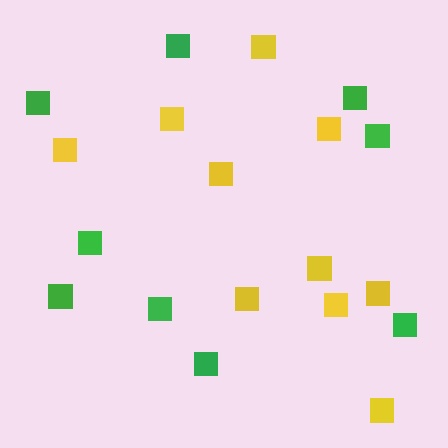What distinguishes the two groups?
There are 2 groups: one group of yellow squares (10) and one group of green squares (9).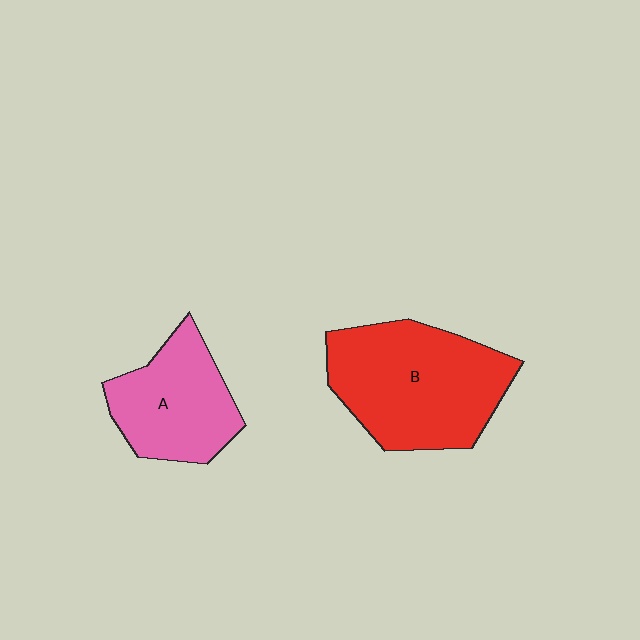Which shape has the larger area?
Shape B (red).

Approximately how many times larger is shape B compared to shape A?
Approximately 1.5 times.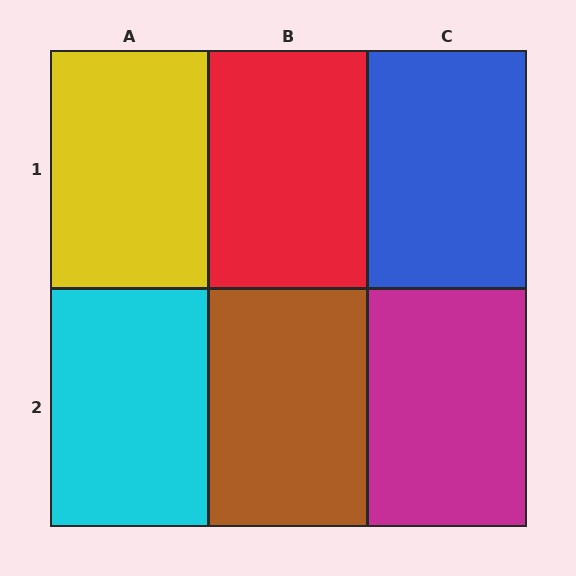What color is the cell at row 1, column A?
Yellow.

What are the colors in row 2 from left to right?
Cyan, brown, magenta.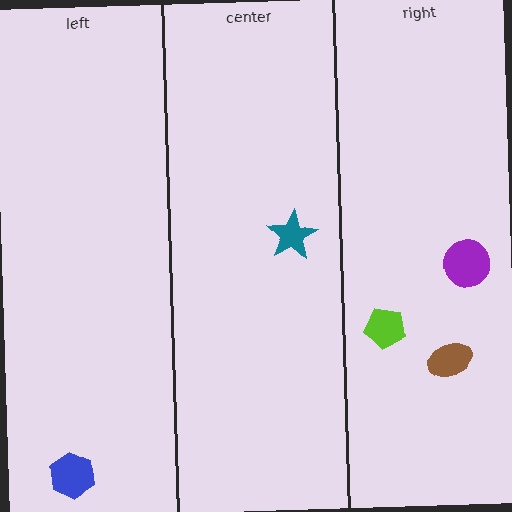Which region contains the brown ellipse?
The right region.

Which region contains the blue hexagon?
The left region.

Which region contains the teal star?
The center region.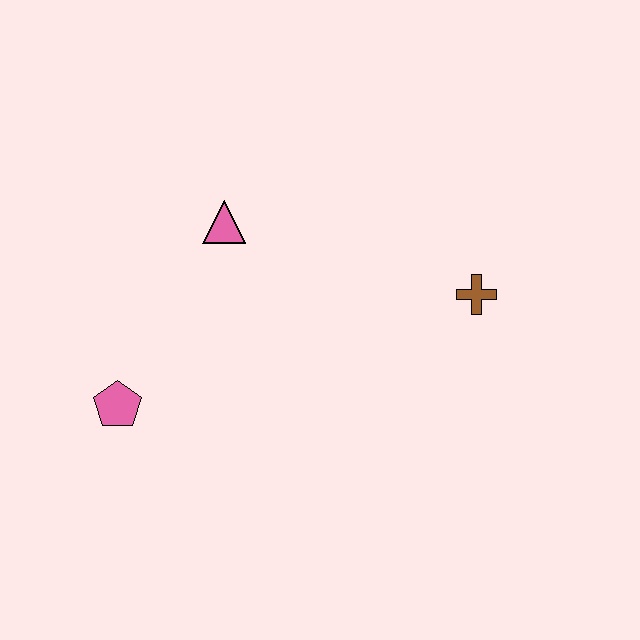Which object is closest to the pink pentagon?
The pink triangle is closest to the pink pentagon.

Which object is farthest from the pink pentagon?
The brown cross is farthest from the pink pentagon.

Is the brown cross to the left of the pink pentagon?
No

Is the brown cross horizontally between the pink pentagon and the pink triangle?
No